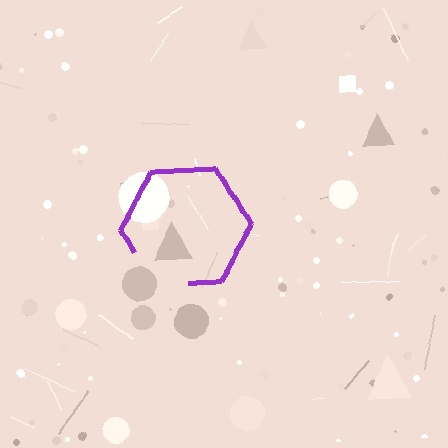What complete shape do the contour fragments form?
The contour fragments form a hexagon.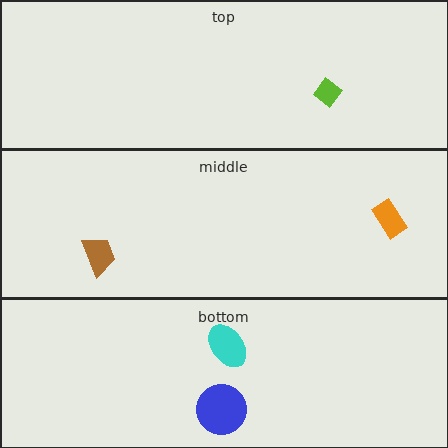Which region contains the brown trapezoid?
The middle region.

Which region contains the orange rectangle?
The middle region.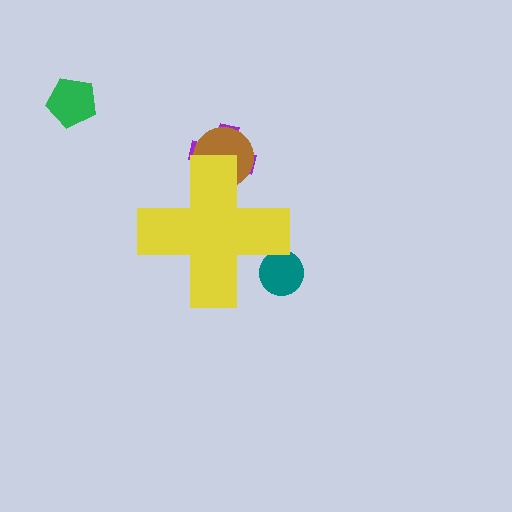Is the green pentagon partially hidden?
No, the green pentagon is fully visible.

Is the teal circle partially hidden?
Yes, the teal circle is partially hidden behind the yellow cross.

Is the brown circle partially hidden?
Yes, the brown circle is partially hidden behind the yellow cross.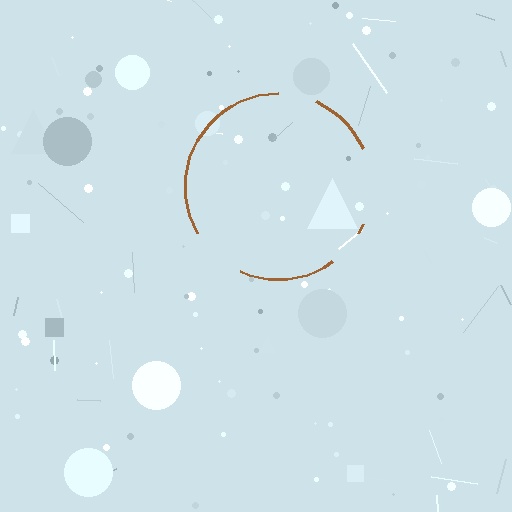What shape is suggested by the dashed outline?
The dashed outline suggests a circle.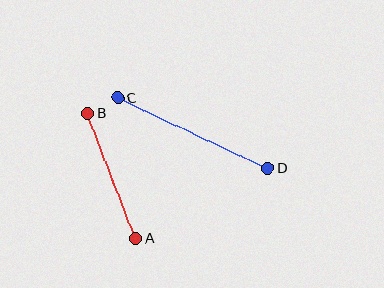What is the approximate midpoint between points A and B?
The midpoint is at approximately (112, 176) pixels.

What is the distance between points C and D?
The distance is approximately 165 pixels.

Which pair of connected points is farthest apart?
Points C and D are farthest apart.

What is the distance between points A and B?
The distance is approximately 134 pixels.